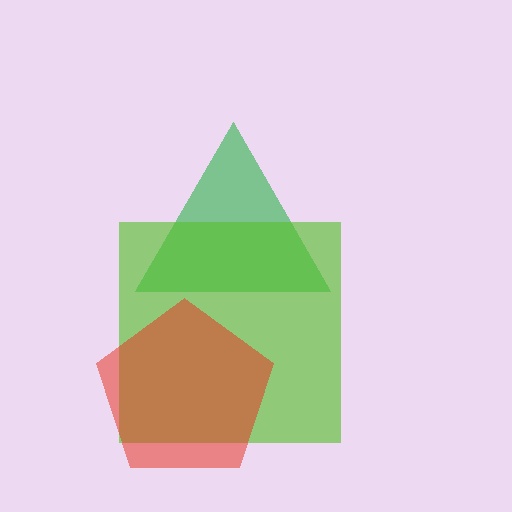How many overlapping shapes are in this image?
There are 3 overlapping shapes in the image.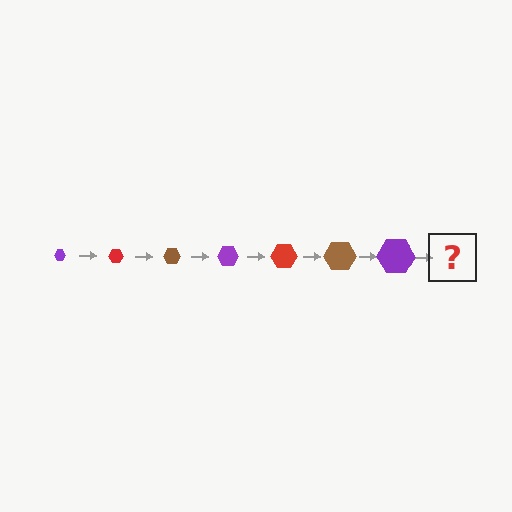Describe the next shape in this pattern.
It should be a red hexagon, larger than the previous one.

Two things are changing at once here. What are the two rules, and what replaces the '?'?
The two rules are that the hexagon grows larger each step and the color cycles through purple, red, and brown. The '?' should be a red hexagon, larger than the previous one.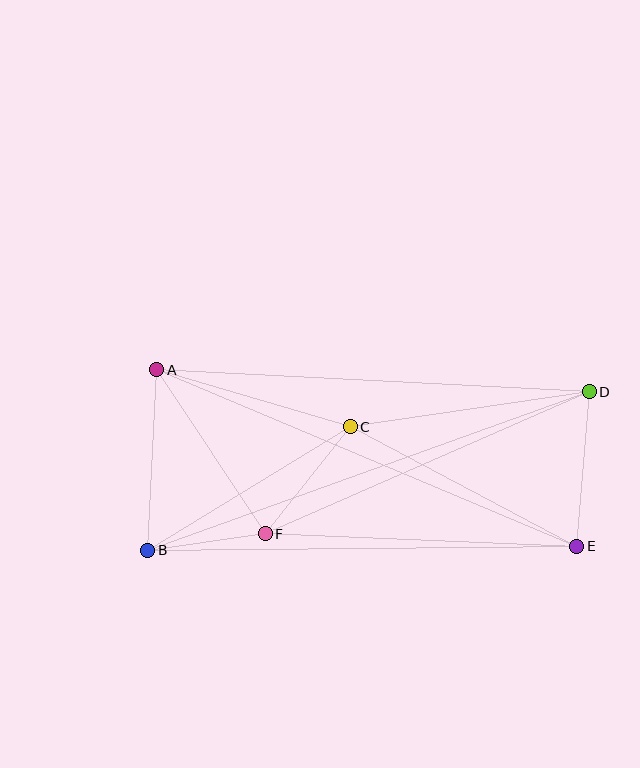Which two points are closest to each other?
Points B and F are closest to each other.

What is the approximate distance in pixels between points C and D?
The distance between C and D is approximately 242 pixels.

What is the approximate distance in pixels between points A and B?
The distance between A and B is approximately 181 pixels.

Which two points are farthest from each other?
Points B and D are farthest from each other.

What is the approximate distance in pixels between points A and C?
The distance between A and C is approximately 202 pixels.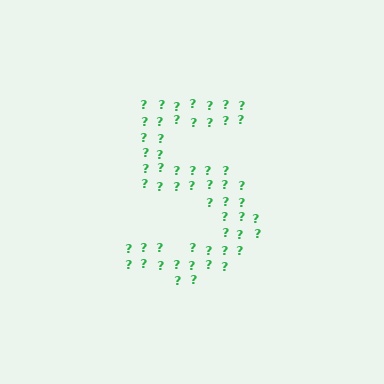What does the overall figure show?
The overall figure shows the digit 5.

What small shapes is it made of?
It is made of small question marks.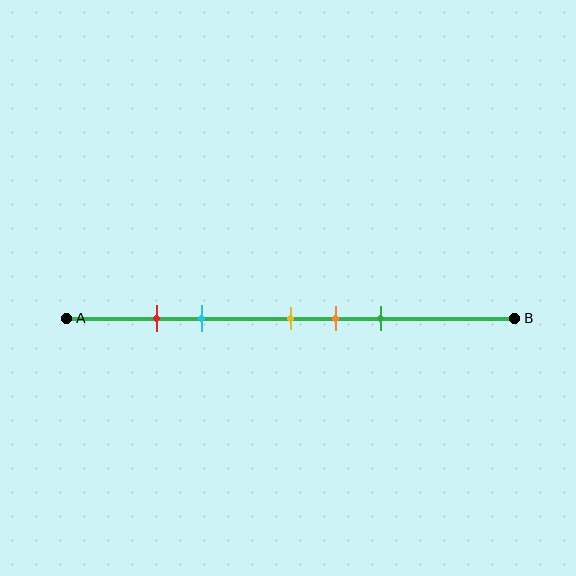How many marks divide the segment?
There are 5 marks dividing the segment.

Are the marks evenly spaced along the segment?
No, the marks are not evenly spaced.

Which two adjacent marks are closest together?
The red and cyan marks are the closest adjacent pair.